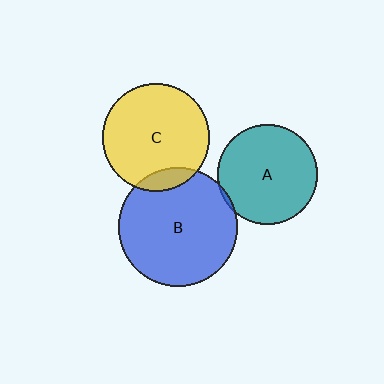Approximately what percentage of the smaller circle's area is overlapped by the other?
Approximately 5%.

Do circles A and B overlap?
Yes.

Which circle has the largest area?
Circle B (blue).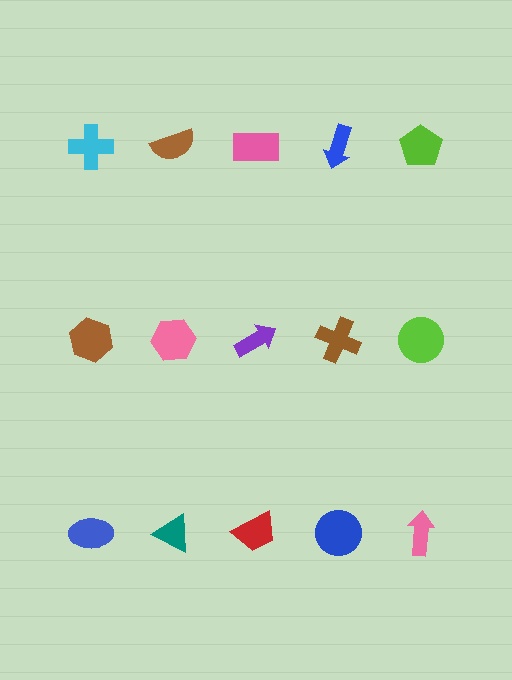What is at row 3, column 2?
A teal triangle.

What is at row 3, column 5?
A pink arrow.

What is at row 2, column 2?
A pink hexagon.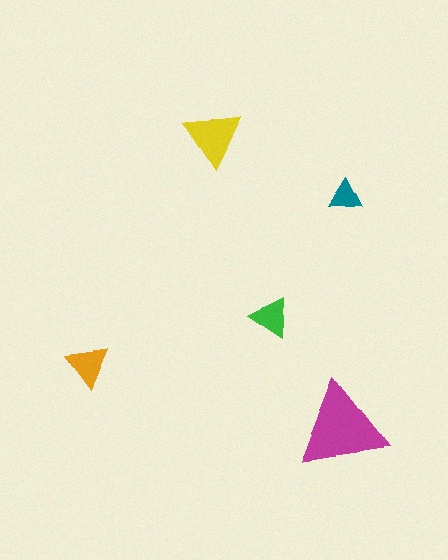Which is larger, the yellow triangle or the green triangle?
The yellow one.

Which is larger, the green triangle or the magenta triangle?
The magenta one.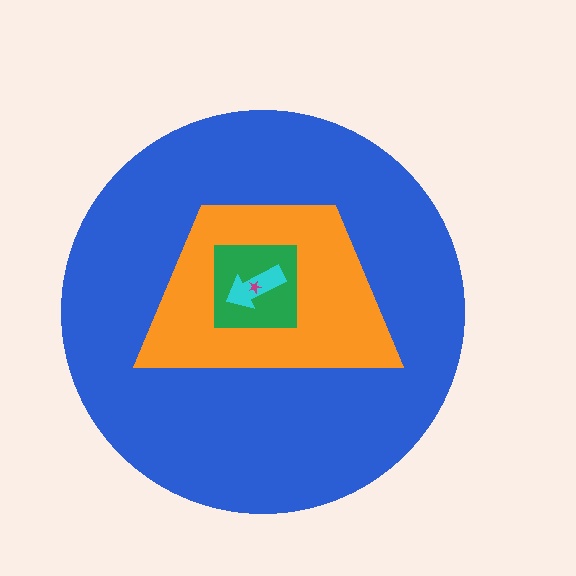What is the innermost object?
The magenta star.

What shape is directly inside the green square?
The cyan arrow.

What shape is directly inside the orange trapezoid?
The green square.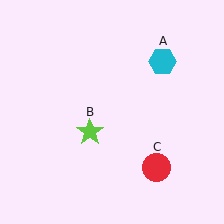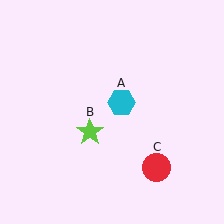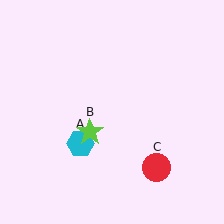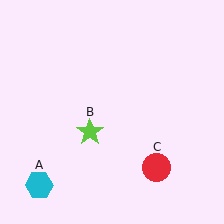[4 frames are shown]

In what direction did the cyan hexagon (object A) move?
The cyan hexagon (object A) moved down and to the left.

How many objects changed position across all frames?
1 object changed position: cyan hexagon (object A).